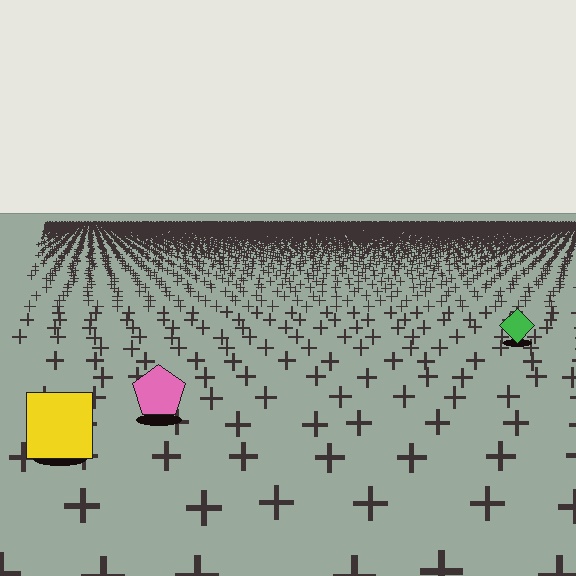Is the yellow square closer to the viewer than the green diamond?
Yes. The yellow square is closer — you can tell from the texture gradient: the ground texture is coarser near it.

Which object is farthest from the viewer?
The green diamond is farthest from the viewer. It appears smaller and the ground texture around it is denser.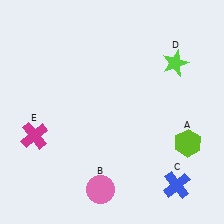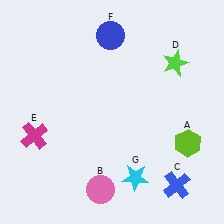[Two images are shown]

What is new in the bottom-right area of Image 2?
A cyan star (G) was added in the bottom-right area of Image 2.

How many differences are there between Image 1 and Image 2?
There are 2 differences between the two images.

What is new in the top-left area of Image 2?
A blue circle (F) was added in the top-left area of Image 2.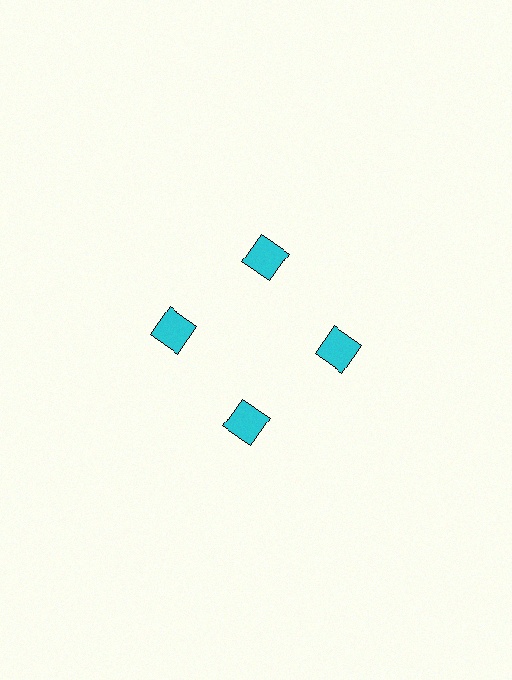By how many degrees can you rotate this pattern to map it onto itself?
The pattern maps onto itself every 90 degrees of rotation.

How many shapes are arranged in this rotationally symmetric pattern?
There are 4 shapes, arranged in 4 groups of 1.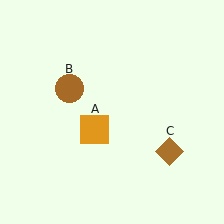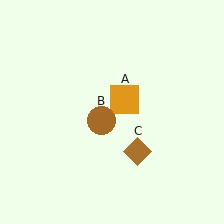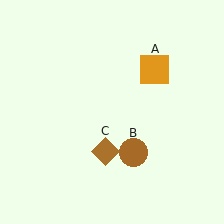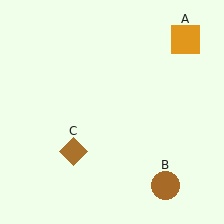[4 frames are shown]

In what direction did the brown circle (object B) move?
The brown circle (object B) moved down and to the right.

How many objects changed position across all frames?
3 objects changed position: orange square (object A), brown circle (object B), brown diamond (object C).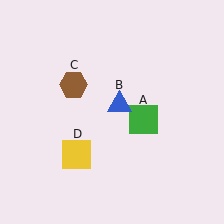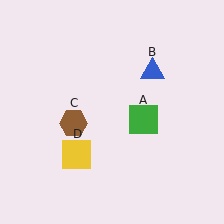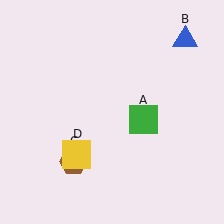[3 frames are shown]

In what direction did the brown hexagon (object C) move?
The brown hexagon (object C) moved down.